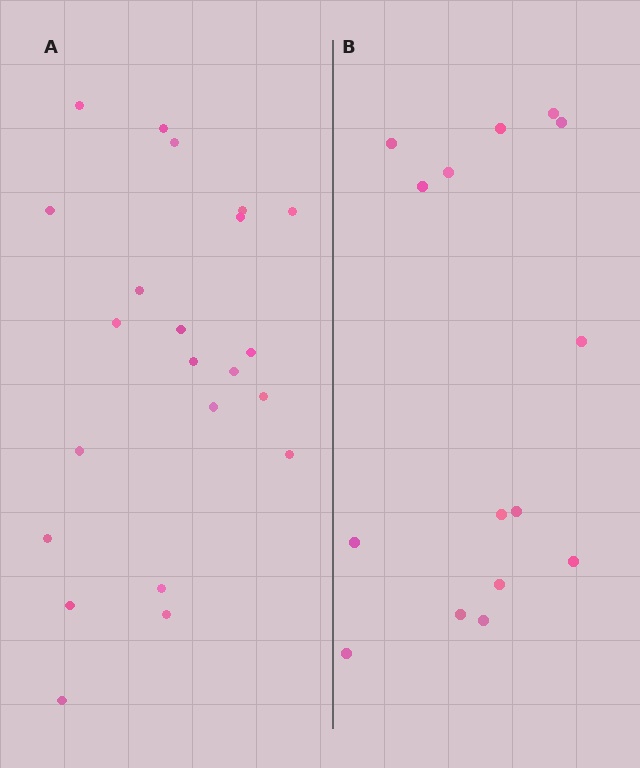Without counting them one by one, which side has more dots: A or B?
Region A (the left region) has more dots.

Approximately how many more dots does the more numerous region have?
Region A has roughly 8 or so more dots than region B.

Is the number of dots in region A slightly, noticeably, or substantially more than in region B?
Region A has substantially more. The ratio is roughly 1.5 to 1.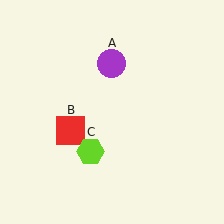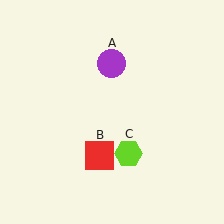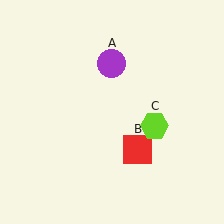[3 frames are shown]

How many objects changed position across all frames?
2 objects changed position: red square (object B), lime hexagon (object C).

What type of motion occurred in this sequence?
The red square (object B), lime hexagon (object C) rotated counterclockwise around the center of the scene.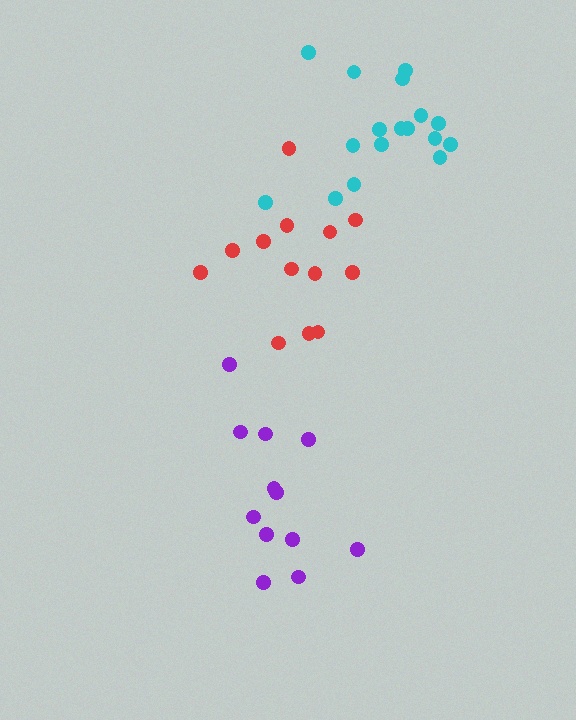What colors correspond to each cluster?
The clusters are colored: purple, cyan, red.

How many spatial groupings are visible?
There are 3 spatial groupings.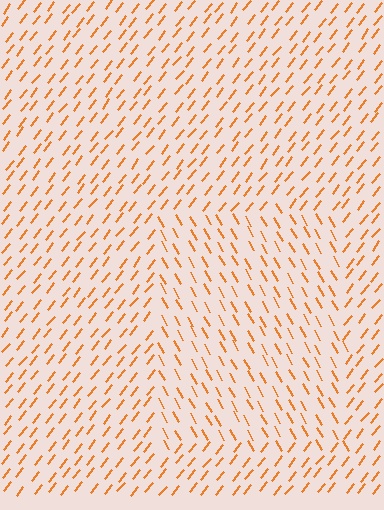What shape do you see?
I see a rectangle.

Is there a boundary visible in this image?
Yes, there is a texture boundary formed by a change in line orientation.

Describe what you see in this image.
The image is filled with small orange line segments. A rectangle region in the image has lines oriented differently from the surrounding lines, creating a visible texture boundary.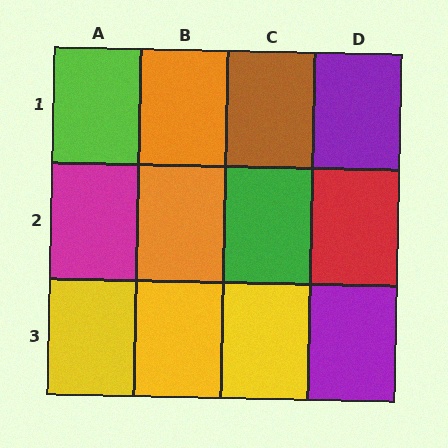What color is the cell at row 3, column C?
Yellow.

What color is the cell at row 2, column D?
Red.